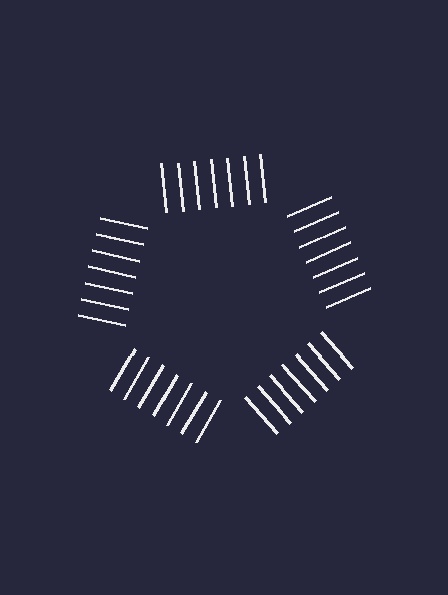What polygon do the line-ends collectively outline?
An illusory pentagon — the line segments terminate on its edges but no continuous stroke is drawn.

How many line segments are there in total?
35 — 7 along each of the 5 edges.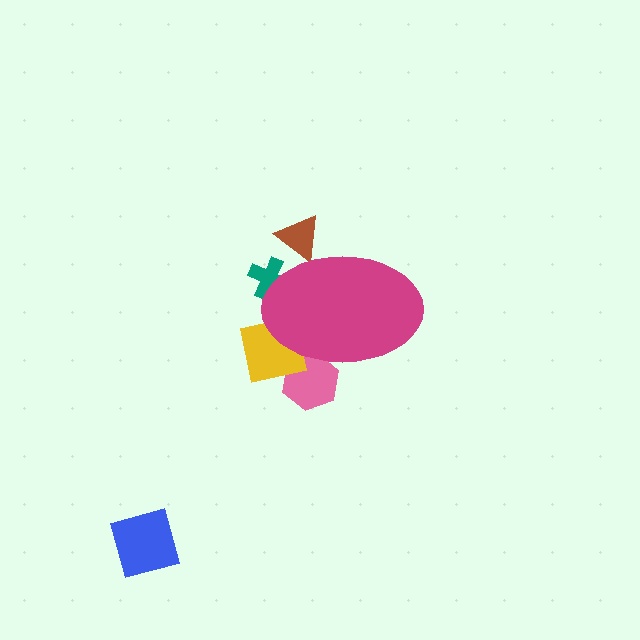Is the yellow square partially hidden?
Yes, the yellow square is partially hidden behind the magenta ellipse.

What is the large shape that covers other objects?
A magenta ellipse.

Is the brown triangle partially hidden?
Yes, the brown triangle is partially hidden behind the magenta ellipse.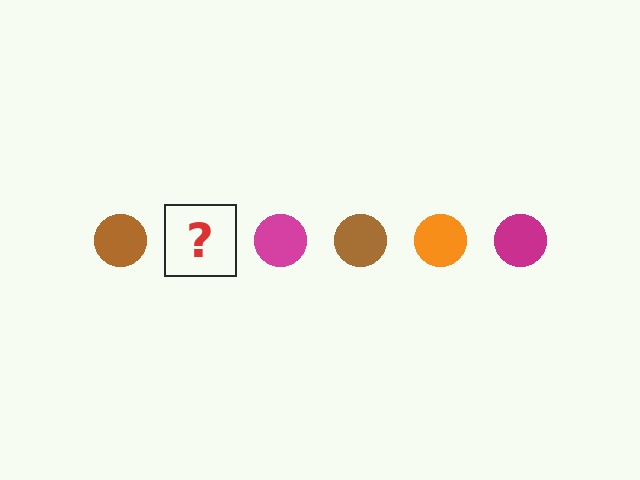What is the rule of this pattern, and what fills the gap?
The rule is that the pattern cycles through brown, orange, magenta circles. The gap should be filled with an orange circle.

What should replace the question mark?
The question mark should be replaced with an orange circle.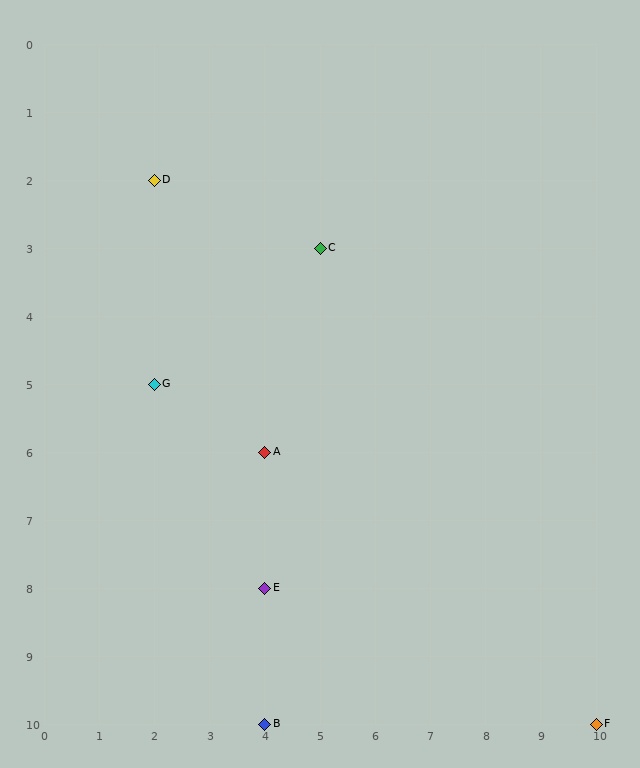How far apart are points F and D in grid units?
Points F and D are 8 columns and 8 rows apart (about 11.3 grid units diagonally).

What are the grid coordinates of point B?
Point B is at grid coordinates (4, 10).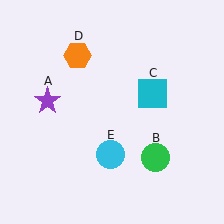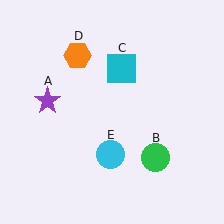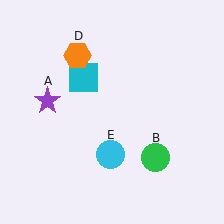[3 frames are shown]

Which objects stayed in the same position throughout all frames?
Purple star (object A) and green circle (object B) and orange hexagon (object D) and cyan circle (object E) remained stationary.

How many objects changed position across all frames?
1 object changed position: cyan square (object C).